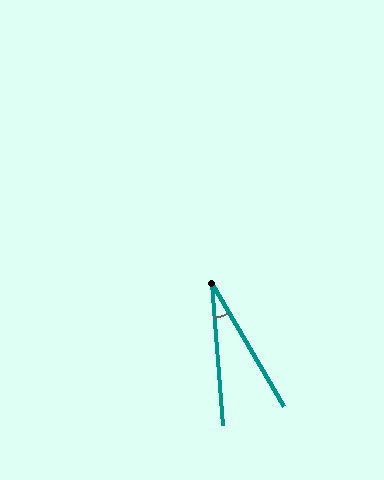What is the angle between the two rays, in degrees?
Approximately 26 degrees.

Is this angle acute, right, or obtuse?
It is acute.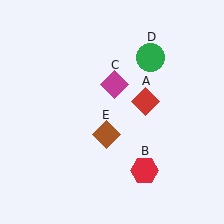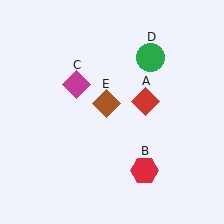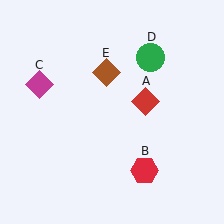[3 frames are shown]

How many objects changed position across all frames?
2 objects changed position: magenta diamond (object C), brown diamond (object E).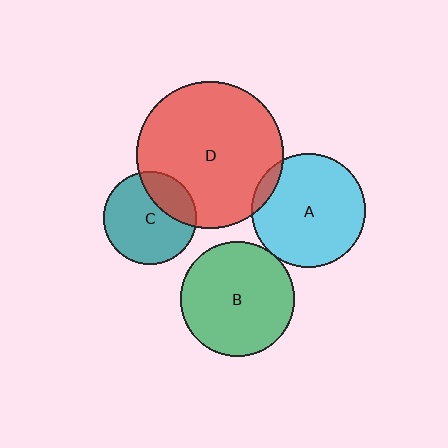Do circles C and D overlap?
Yes.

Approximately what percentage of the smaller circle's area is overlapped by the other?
Approximately 25%.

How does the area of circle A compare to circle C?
Approximately 1.5 times.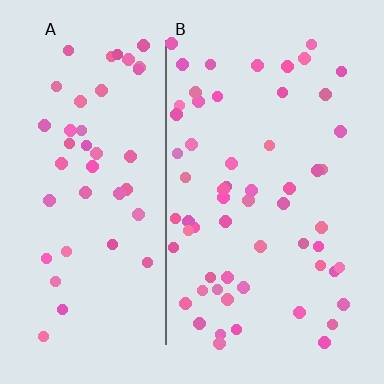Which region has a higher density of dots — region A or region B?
B (the right).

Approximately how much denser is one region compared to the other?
Approximately 1.3× — region B over region A.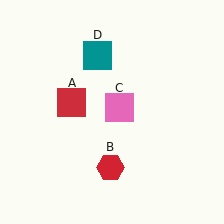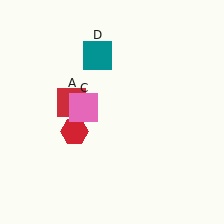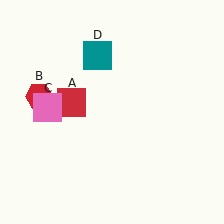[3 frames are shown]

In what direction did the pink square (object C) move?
The pink square (object C) moved left.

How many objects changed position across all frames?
2 objects changed position: red hexagon (object B), pink square (object C).